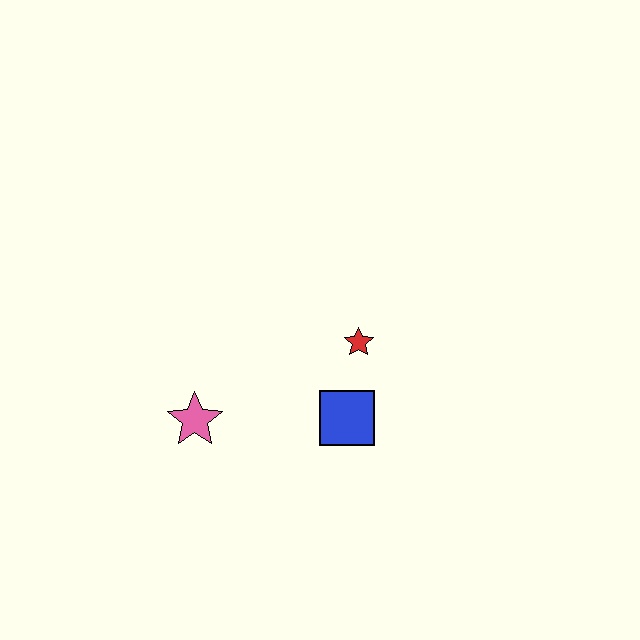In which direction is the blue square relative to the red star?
The blue square is below the red star.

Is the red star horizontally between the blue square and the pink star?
No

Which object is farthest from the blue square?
The pink star is farthest from the blue square.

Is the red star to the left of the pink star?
No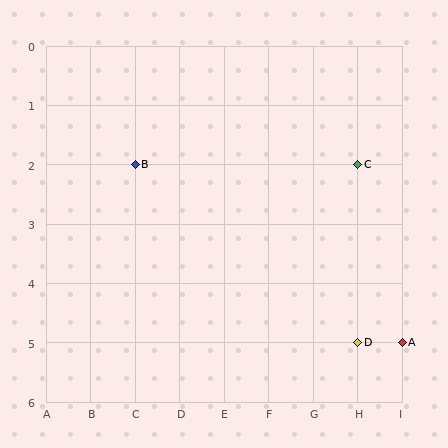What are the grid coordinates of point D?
Point D is at grid coordinates (H, 5).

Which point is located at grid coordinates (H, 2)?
Point C is at (H, 2).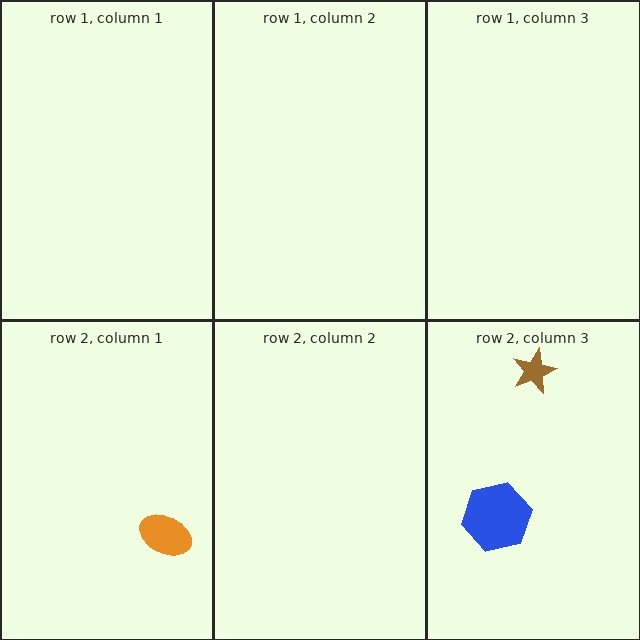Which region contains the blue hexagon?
The row 2, column 3 region.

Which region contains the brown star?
The row 2, column 3 region.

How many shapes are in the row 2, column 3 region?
2.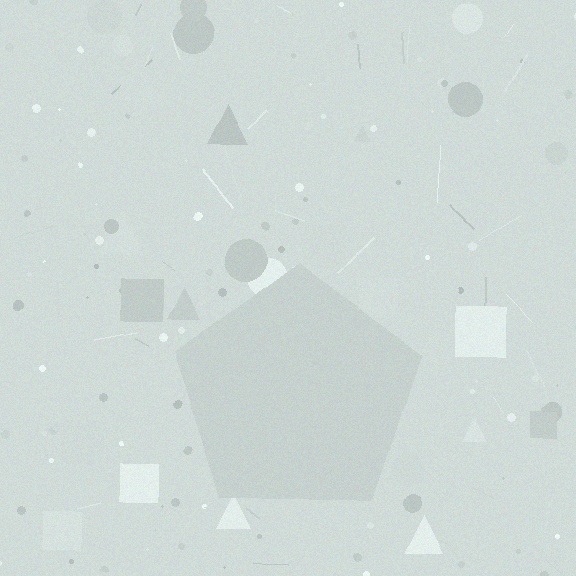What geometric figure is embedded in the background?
A pentagon is embedded in the background.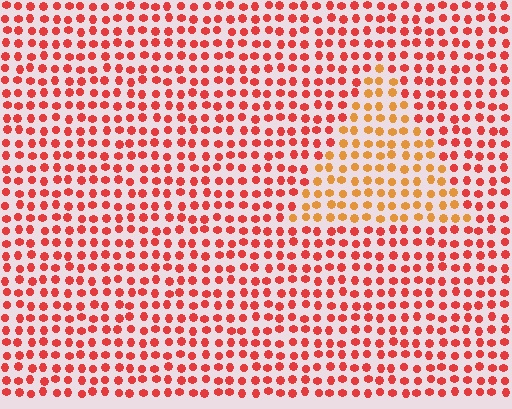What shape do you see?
I see a triangle.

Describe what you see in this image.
The image is filled with small red elements in a uniform arrangement. A triangle-shaped region is visible where the elements are tinted to a slightly different hue, forming a subtle color boundary.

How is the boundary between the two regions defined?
The boundary is defined purely by a slight shift in hue (about 33 degrees). Spacing, size, and orientation are identical on both sides.